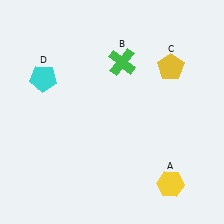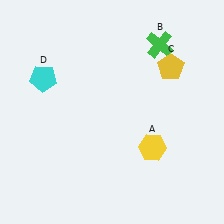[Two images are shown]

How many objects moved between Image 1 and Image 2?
2 objects moved between the two images.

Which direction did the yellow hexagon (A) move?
The yellow hexagon (A) moved up.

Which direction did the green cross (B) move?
The green cross (B) moved right.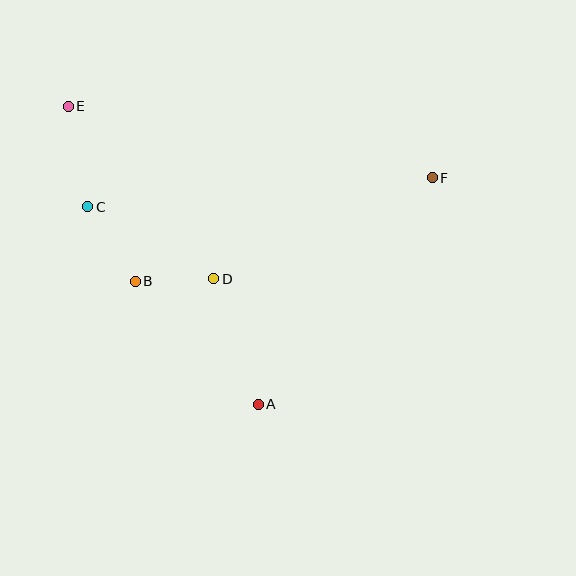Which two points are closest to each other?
Points B and D are closest to each other.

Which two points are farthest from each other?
Points E and F are farthest from each other.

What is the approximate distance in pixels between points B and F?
The distance between B and F is approximately 315 pixels.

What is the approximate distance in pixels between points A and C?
The distance between A and C is approximately 261 pixels.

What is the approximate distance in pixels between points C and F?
The distance between C and F is approximately 346 pixels.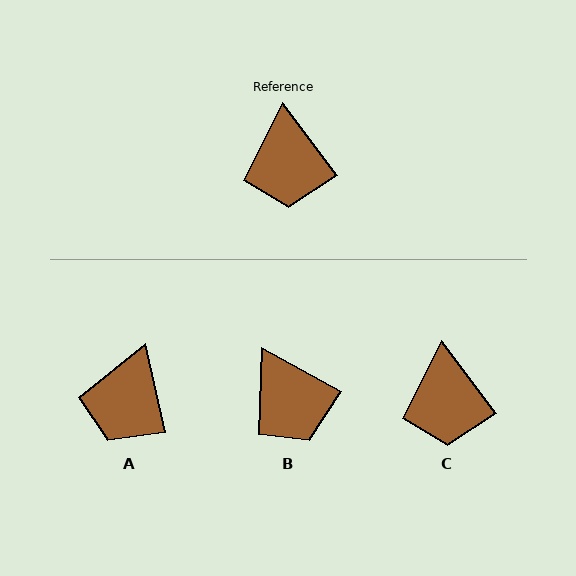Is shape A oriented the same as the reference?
No, it is off by about 25 degrees.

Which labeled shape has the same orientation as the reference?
C.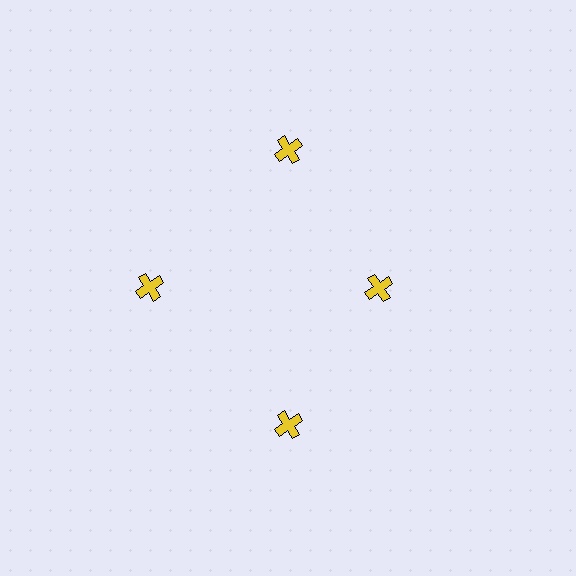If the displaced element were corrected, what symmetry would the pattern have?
It would have 4-fold rotational symmetry — the pattern would map onto itself every 90 degrees.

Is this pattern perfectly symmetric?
No. The 4 yellow crosses are arranged in a ring, but one element near the 3 o'clock position is pulled inward toward the center, breaking the 4-fold rotational symmetry.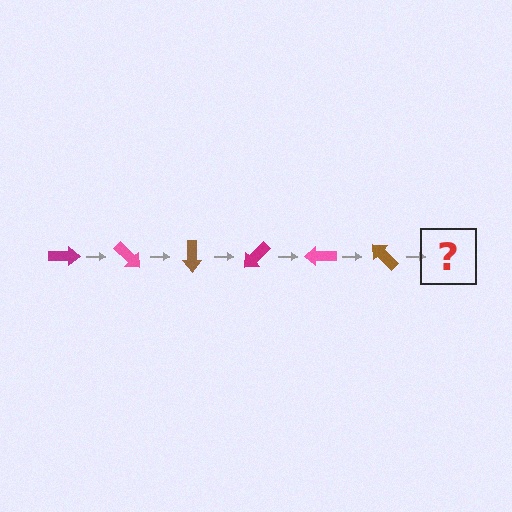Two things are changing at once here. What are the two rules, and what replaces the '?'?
The two rules are that it rotates 45 degrees each step and the color cycles through magenta, pink, and brown. The '?' should be a magenta arrow, rotated 270 degrees from the start.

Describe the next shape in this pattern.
It should be a magenta arrow, rotated 270 degrees from the start.